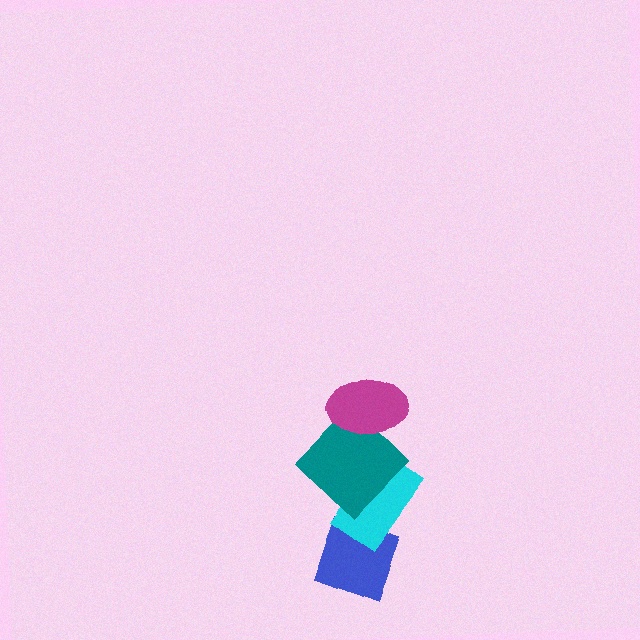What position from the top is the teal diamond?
The teal diamond is 2nd from the top.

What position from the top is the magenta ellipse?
The magenta ellipse is 1st from the top.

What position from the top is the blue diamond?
The blue diamond is 4th from the top.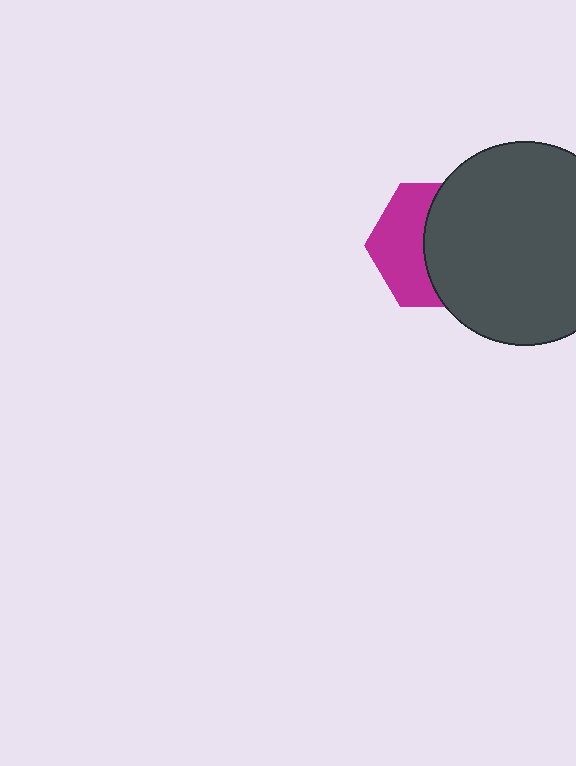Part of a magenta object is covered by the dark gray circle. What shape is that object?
It is a hexagon.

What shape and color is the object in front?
The object in front is a dark gray circle.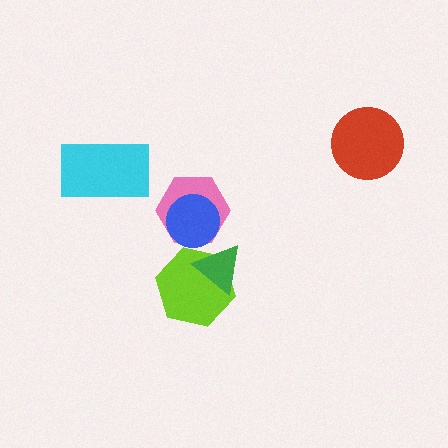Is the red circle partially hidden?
No, no other shape covers it.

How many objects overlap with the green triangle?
1 object overlaps with the green triangle.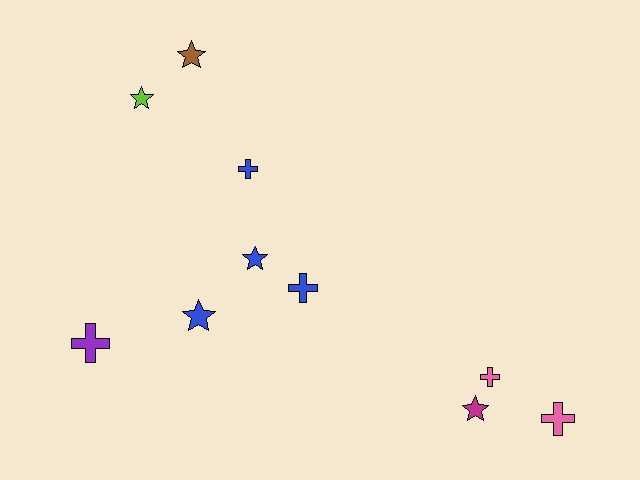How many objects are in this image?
There are 10 objects.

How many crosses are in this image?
There are 5 crosses.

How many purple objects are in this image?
There is 1 purple object.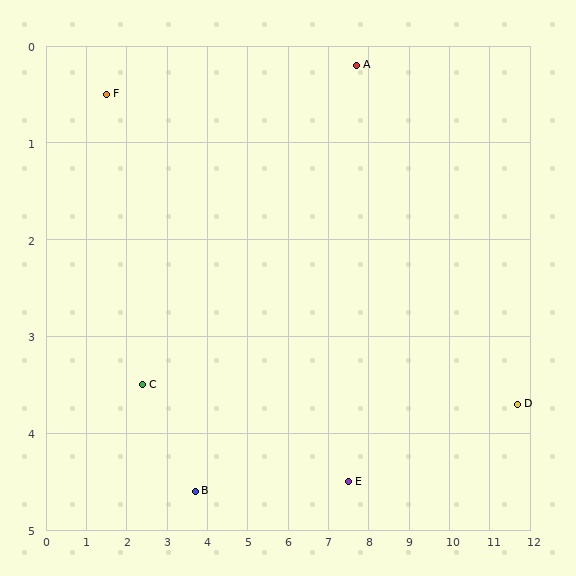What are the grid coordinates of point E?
Point E is at approximately (7.5, 4.5).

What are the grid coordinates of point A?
Point A is at approximately (7.7, 0.2).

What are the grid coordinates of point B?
Point B is at approximately (3.7, 4.6).